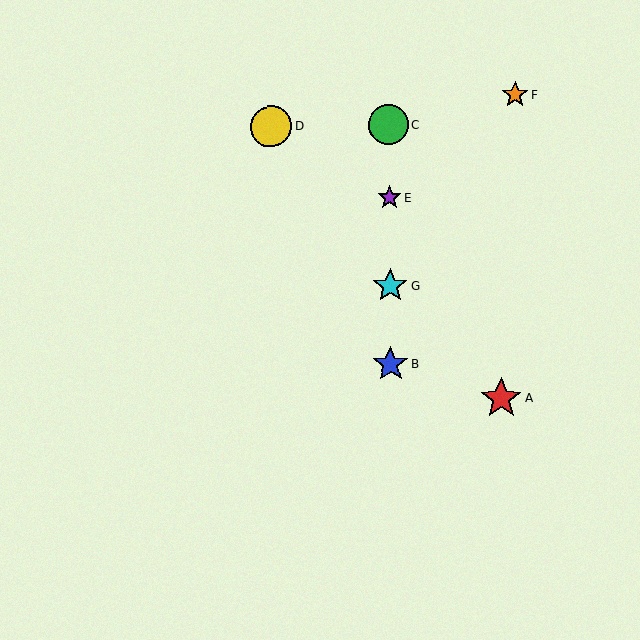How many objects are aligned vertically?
4 objects (B, C, E, G) are aligned vertically.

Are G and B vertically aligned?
Yes, both are at x≈390.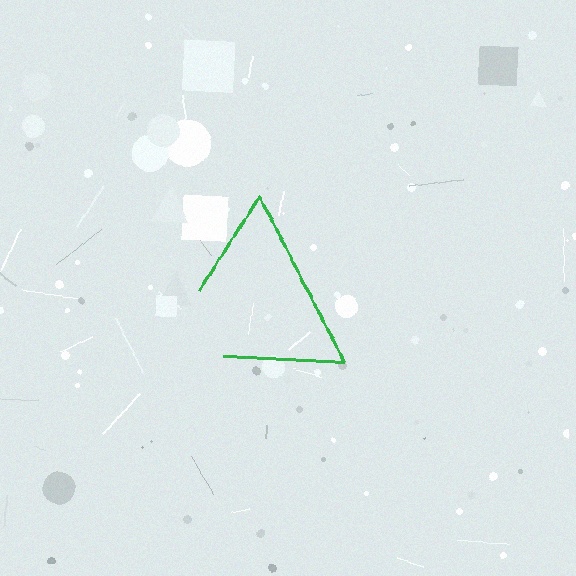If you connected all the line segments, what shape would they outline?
They would outline a triangle.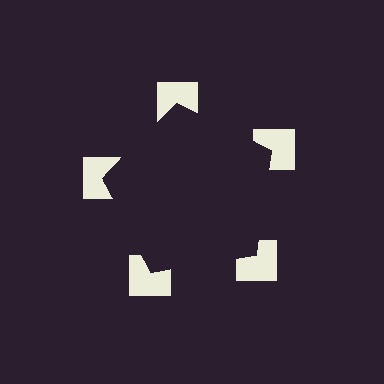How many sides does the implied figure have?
5 sides.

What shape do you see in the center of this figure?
An illusory pentagon — its edges are inferred from the aligned wedge cuts in the notched squares, not physically drawn.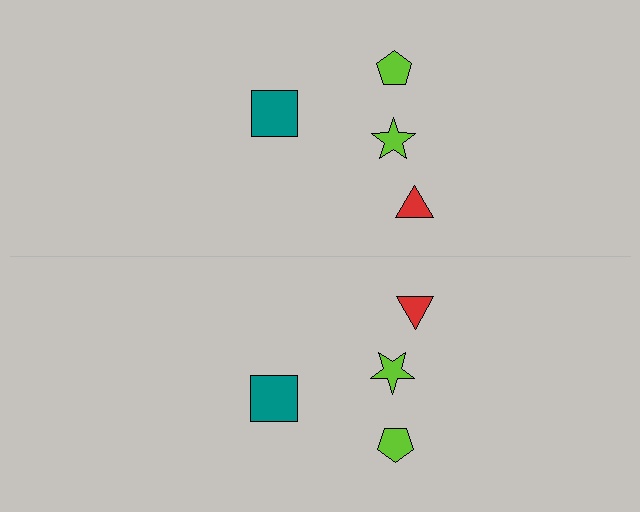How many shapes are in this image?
There are 8 shapes in this image.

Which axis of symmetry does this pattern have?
The pattern has a horizontal axis of symmetry running through the center of the image.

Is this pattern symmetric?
Yes, this pattern has bilateral (reflection) symmetry.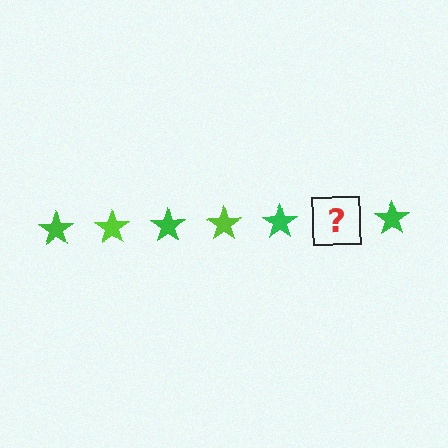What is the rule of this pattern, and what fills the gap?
The rule is that the pattern cycles through green, lime stars. The gap should be filled with a lime star.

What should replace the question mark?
The question mark should be replaced with a lime star.